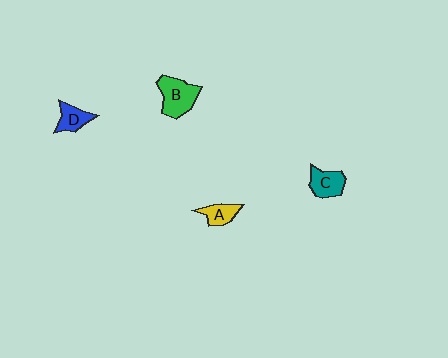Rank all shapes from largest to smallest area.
From largest to smallest: B (green), C (teal), D (blue), A (yellow).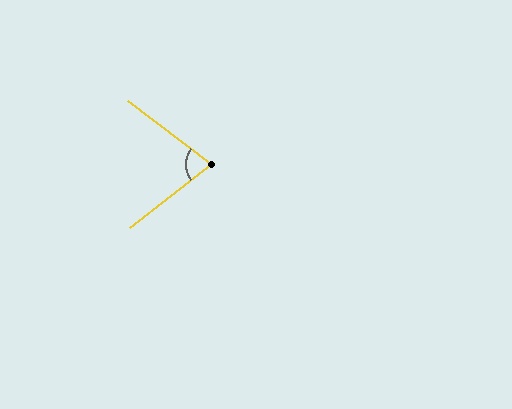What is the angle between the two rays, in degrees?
Approximately 75 degrees.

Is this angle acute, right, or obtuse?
It is acute.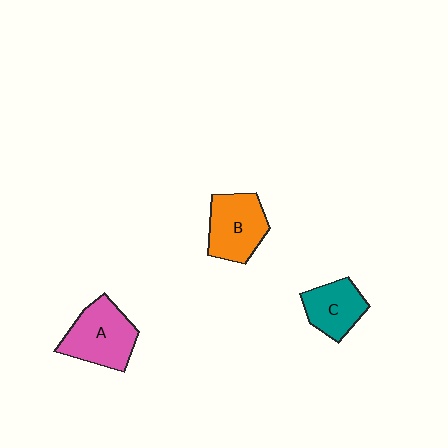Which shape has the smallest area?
Shape C (teal).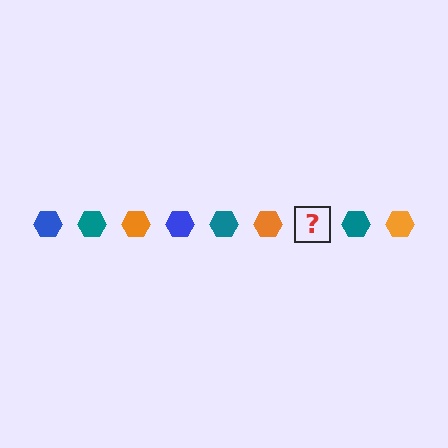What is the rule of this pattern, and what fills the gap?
The rule is that the pattern cycles through blue, teal, orange hexagons. The gap should be filled with a blue hexagon.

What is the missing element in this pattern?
The missing element is a blue hexagon.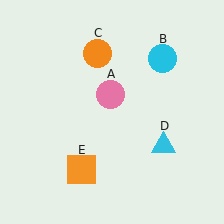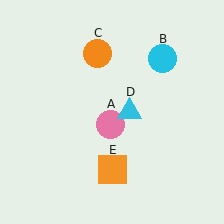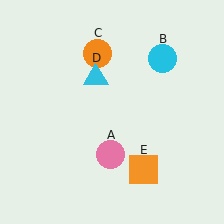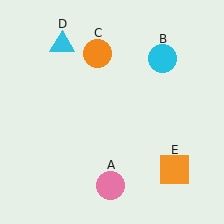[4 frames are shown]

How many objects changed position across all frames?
3 objects changed position: pink circle (object A), cyan triangle (object D), orange square (object E).